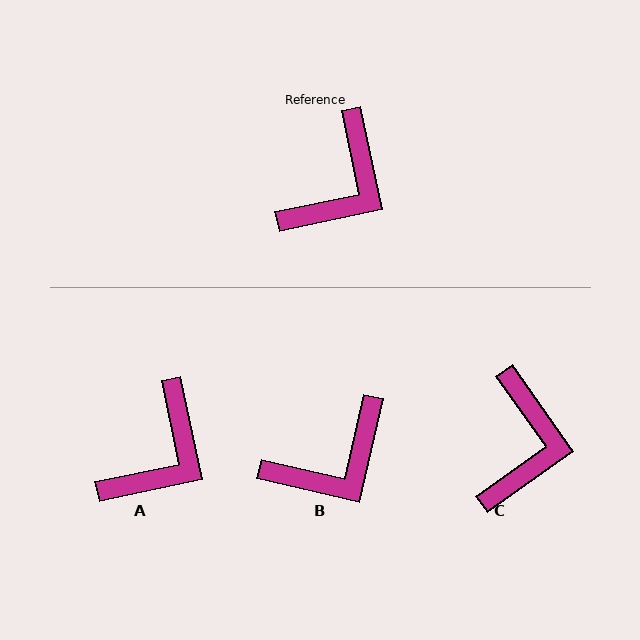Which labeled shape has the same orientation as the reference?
A.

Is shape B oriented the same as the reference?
No, it is off by about 25 degrees.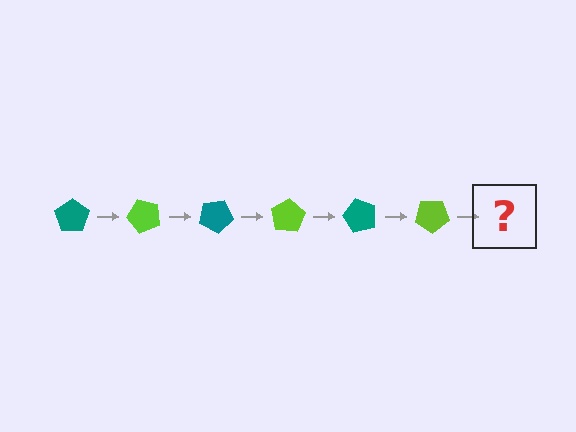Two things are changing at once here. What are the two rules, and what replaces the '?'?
The two rules are that it rotates 50 degrees each step and the color cycles through teal and lime. The '?' should be a teal pentagon, rotated 300 degrees from the start.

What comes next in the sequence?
The next element should be a teal pentagon, rotated 300 degrees from the start.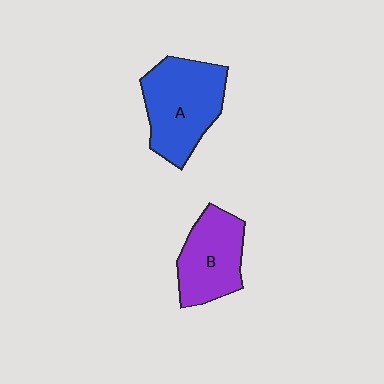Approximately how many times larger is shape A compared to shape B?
Approximately 1.3 times.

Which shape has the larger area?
Shape A (blue).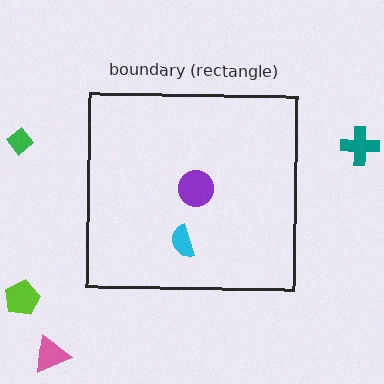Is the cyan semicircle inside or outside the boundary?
Inside.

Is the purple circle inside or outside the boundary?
Inside.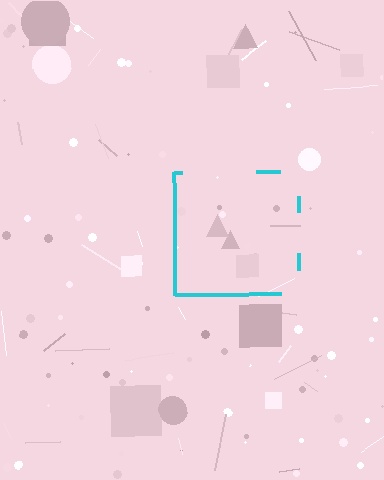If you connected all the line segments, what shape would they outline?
They would outline a square.